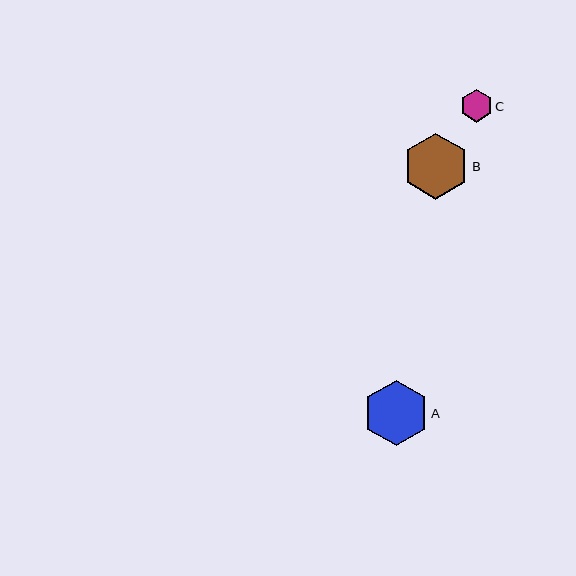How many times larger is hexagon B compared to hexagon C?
Hexagon B is approximately 2.1 times the size of hexagon C.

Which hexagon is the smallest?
Hexagon C is the smallest with a size of approximately 32 pixels.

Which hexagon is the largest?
Hexagon B is the largest with a size of approximately 66 pixels.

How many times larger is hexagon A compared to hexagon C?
Hexagon A is approximately 2.0 times the size of hexagon C.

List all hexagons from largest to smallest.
From largest to smallest: B, A, C.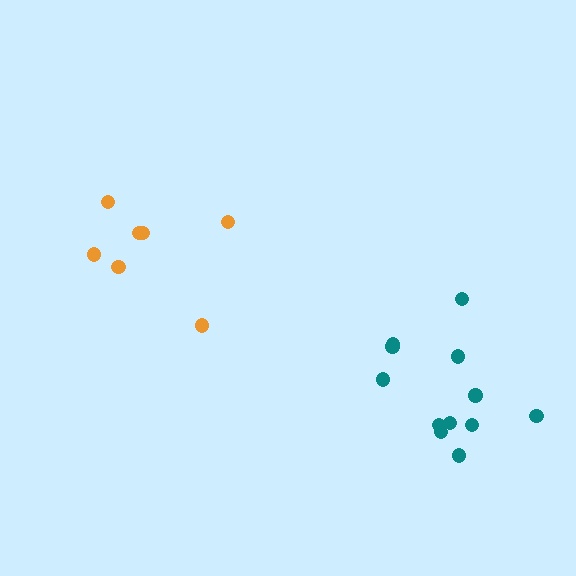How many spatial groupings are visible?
There are 2 spatial groupings.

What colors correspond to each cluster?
The clusters are colored: teal, orange.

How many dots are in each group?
Group 1: 12 dots, Group 2: 7 dots (19 total).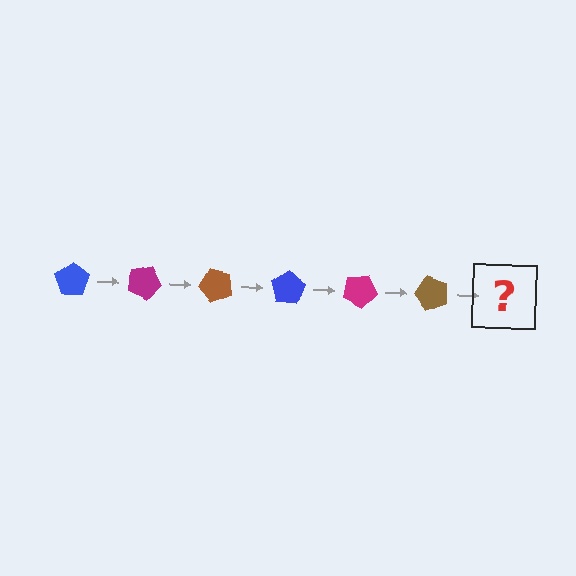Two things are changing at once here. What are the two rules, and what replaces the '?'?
The two rules are that it rotates 25 degrees each step and the color cycles through blue, magenta, and brown. The '?' should be a blue pentagon, rotated 150 degrees from the start.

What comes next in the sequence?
The next element should be a blue pentagon, rotated 150 degrees from the start.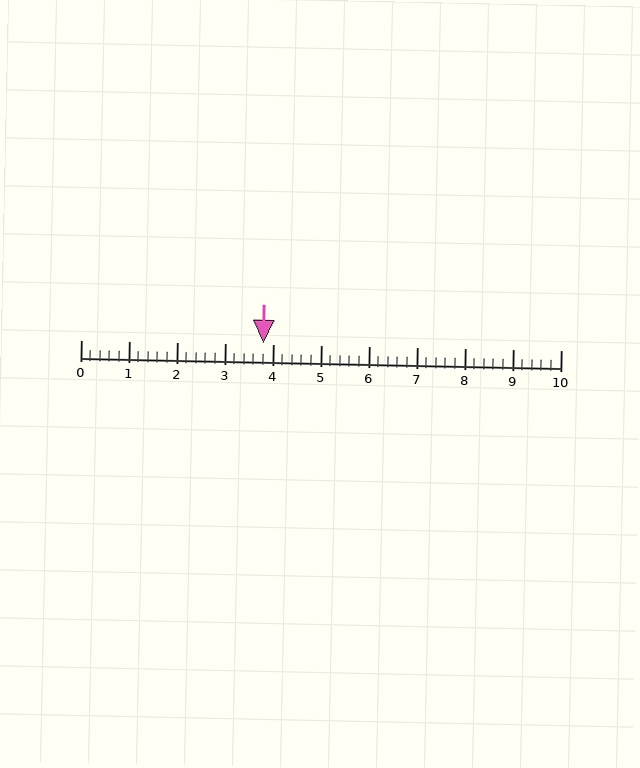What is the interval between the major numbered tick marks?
The major tick marks are spaced 1 units apart.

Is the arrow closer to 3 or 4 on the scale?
The arrow is closer to 4.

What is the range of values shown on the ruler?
The ruler shows values from 0 to 10.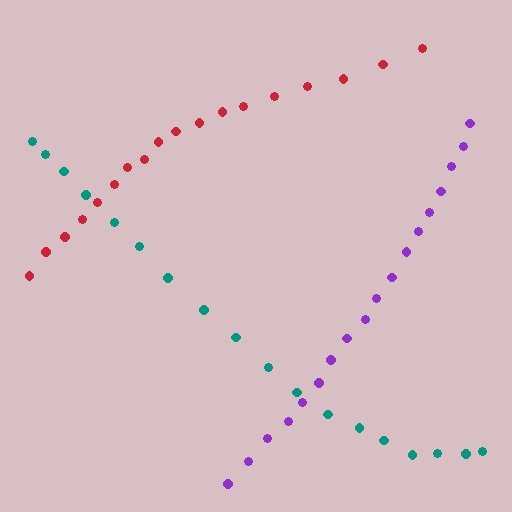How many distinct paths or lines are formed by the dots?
There are 3 distinct paths.